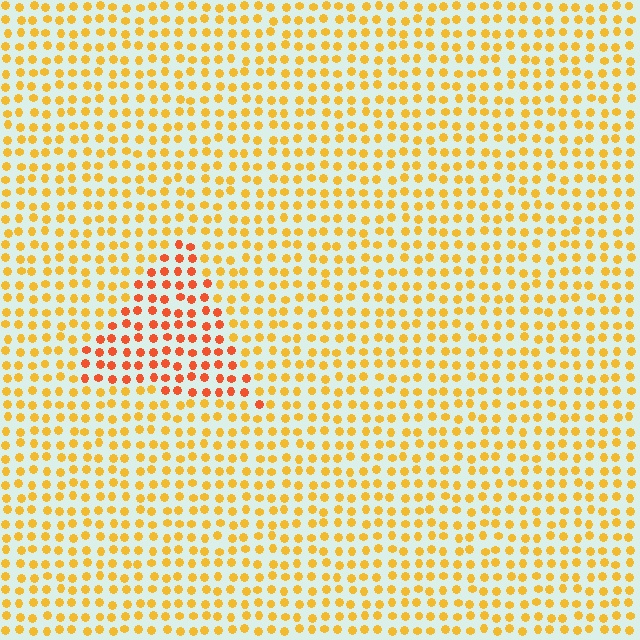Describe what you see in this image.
The image is filled with small yellow elements in a uniform arrangement. A triangle-shaped region is visible where the elements are tinted to a slightly different hue, forming a subtle color boundary.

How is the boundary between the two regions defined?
The boundary is defined purely by a slight shift in hue (about 32 degrees). Spacing, size, and orientation are identical on both sides.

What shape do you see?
I see a triangle.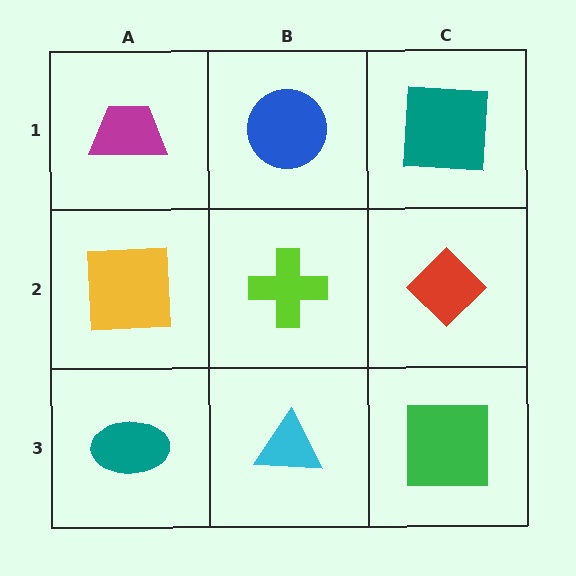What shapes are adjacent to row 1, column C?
A red diamond (row 2, column C), a blue circle (row 1, column B).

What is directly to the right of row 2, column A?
A lime cross.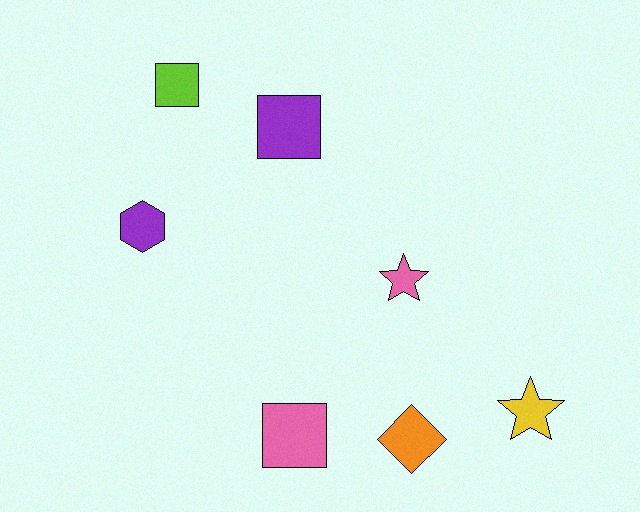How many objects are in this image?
There are 7 objects.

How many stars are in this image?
There are 2 stars.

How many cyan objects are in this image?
There are no cyan objects.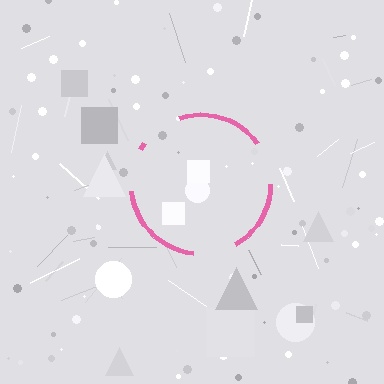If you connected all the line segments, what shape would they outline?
They would outline a circle.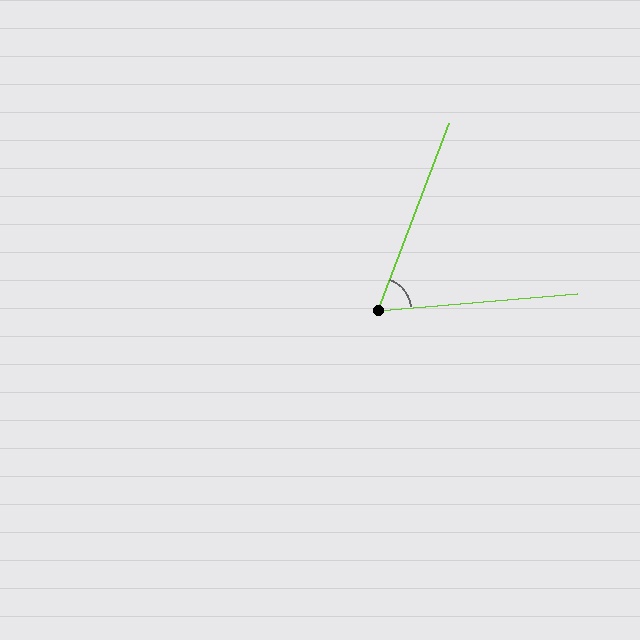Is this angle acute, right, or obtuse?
It is acute.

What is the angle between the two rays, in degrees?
Approximately 65 degrees.